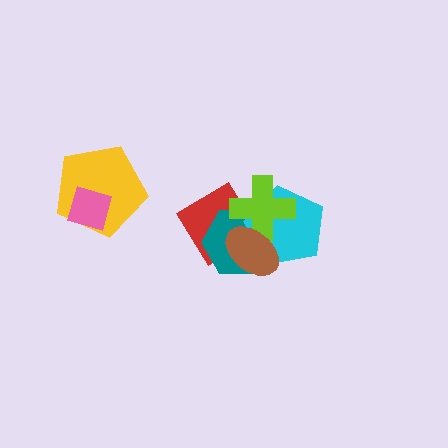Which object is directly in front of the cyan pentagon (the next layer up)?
The lime cross is directly in front of the cyan pentagon.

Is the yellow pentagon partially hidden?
Yes, it is partially covered by another shape.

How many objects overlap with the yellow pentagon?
1 object overlaps with the yellow pentagon.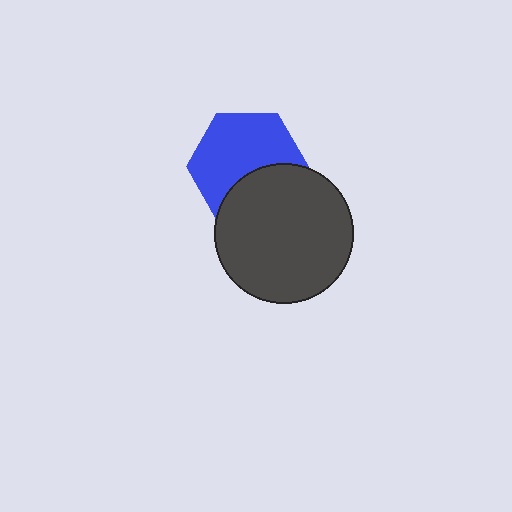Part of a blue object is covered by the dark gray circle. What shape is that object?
It is a hexagon.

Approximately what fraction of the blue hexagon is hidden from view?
Roughly 35% of the blue hexagon is hidden behind the dark gray circle.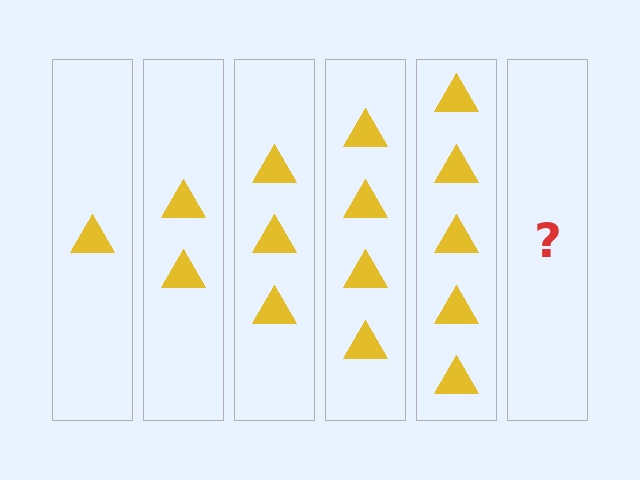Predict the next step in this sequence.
The next step is 6 triangles.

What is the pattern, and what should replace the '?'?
The pattern is that each step adds one more triangle. The '?' should be 6 triangles.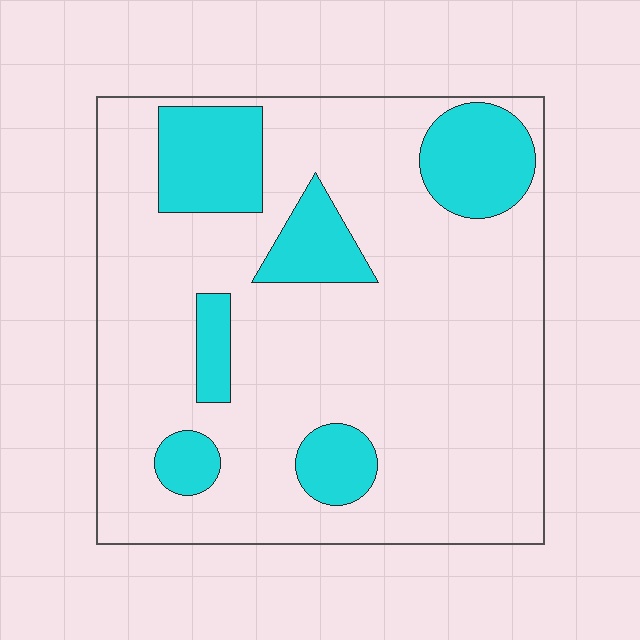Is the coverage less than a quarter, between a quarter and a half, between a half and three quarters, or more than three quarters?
Less than a quarter.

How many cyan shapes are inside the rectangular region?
6.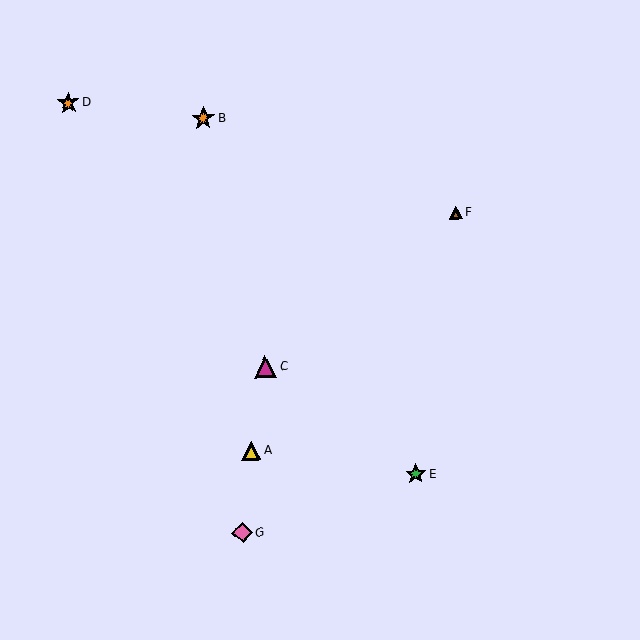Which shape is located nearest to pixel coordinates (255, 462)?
The yellow triangle (labeled A) at (251, 450) is nearest to that location.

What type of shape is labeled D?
Shape D is an orange star.